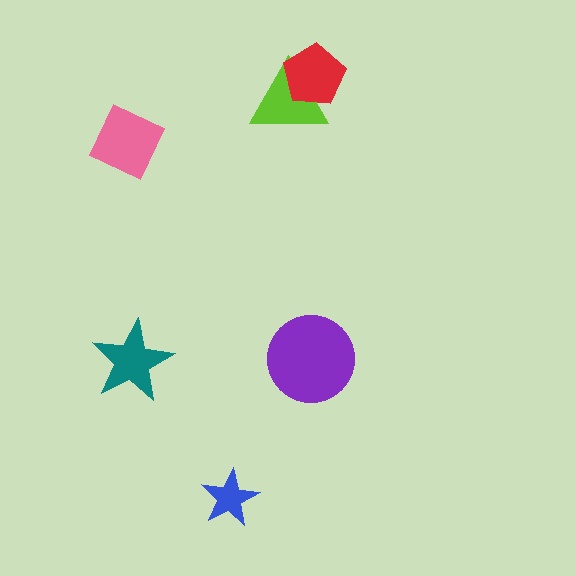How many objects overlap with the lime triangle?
1 object overlaps with the lime triangle.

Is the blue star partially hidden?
No, no other shape covers it.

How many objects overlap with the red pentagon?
1 object overlaps with the red pentagon.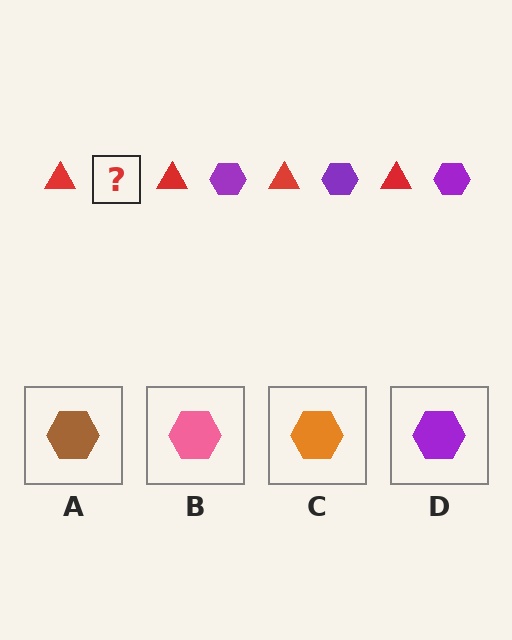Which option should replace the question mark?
Option D.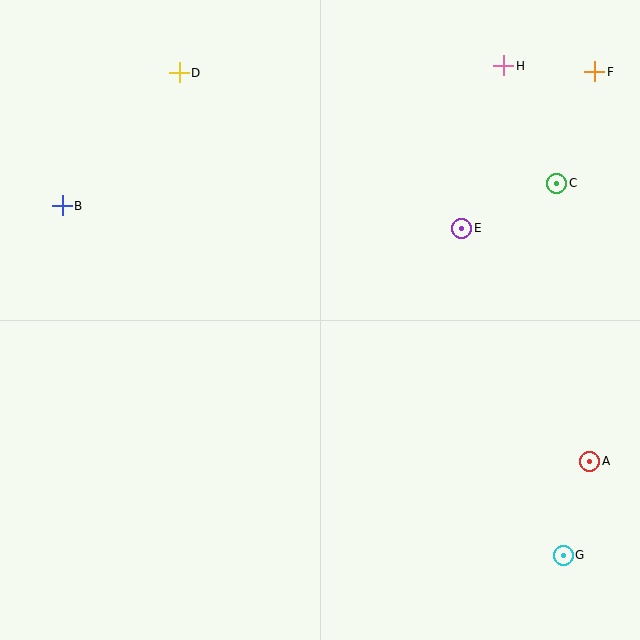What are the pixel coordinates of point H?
Point H is at (504, 66).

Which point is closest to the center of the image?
Point E at (462, 228) is closest to the center.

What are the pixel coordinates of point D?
Point D is at (179, 73).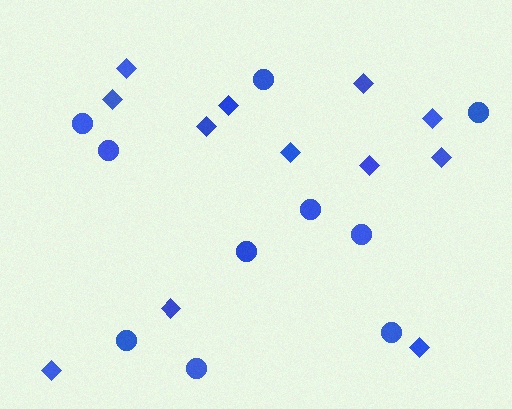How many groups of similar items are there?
There are 2 groups: one group of diamonds (12) and one group of circles (10).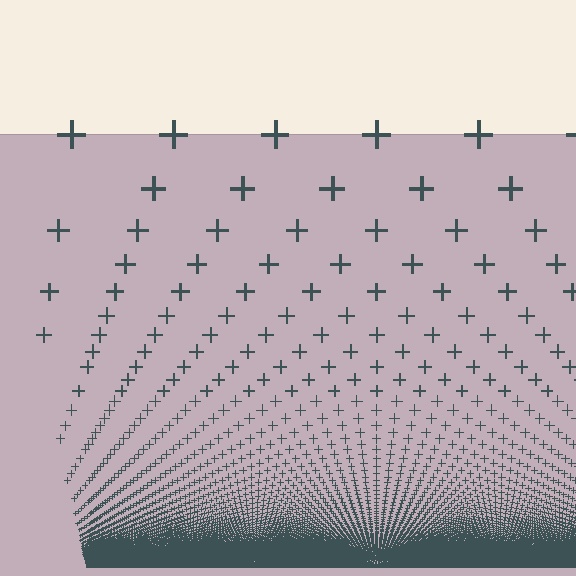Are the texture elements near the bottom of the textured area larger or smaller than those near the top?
Smaller. The gradient is inverted — elements near the bottom are smaller and denser.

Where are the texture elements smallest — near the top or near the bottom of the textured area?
Near the bottom.